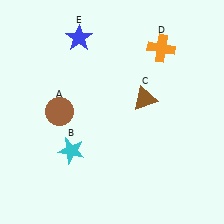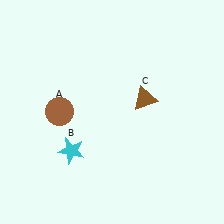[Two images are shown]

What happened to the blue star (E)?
The blue star (E) was removed in Image 2. It was in the top-left area of Image 1.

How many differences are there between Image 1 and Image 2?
There are 2 differences between the two images.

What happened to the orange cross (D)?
The orange cross (D) was removed in Image 2. It was in the top-right area of Image 1.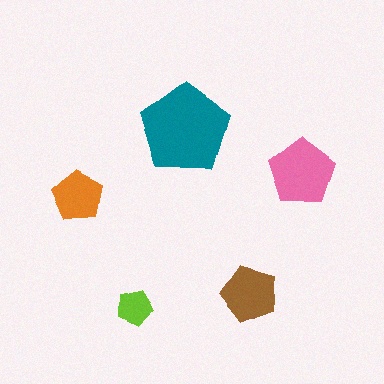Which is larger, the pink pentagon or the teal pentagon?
The teal one.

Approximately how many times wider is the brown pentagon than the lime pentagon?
About 1.5 times wider.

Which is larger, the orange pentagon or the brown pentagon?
The brown one.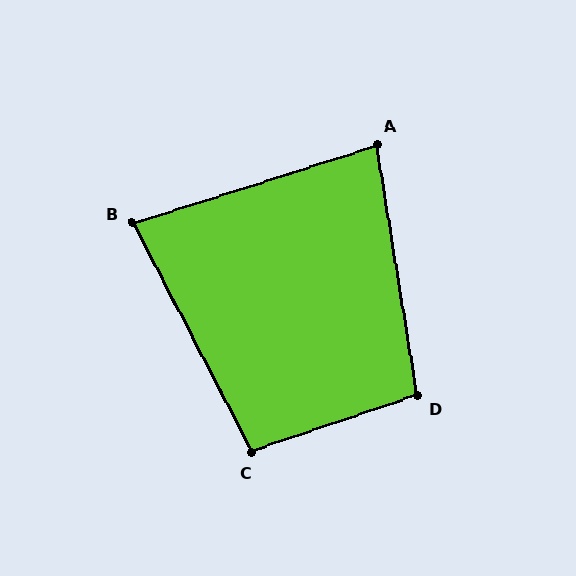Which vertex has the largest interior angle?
D, at approximately 100 degrees.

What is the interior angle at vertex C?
Approximately 99 degrees (obtuse).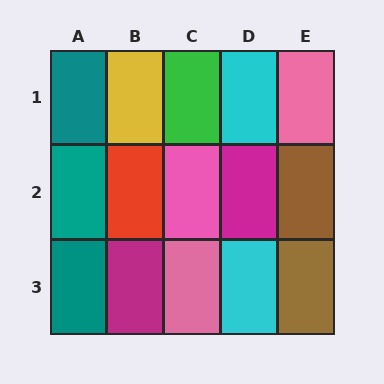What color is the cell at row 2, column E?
Brown.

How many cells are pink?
3 cells are pink.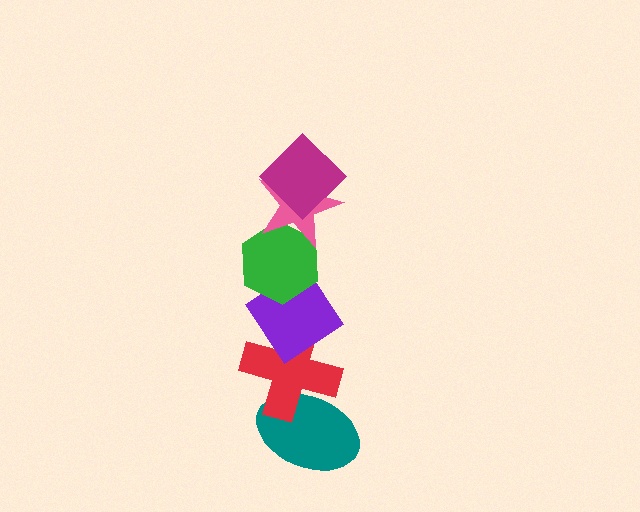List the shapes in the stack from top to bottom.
From top to bottom: the magenta diamond, the pink star, the green hexagon, the purple diamond, the red cross, the teal ellipse.